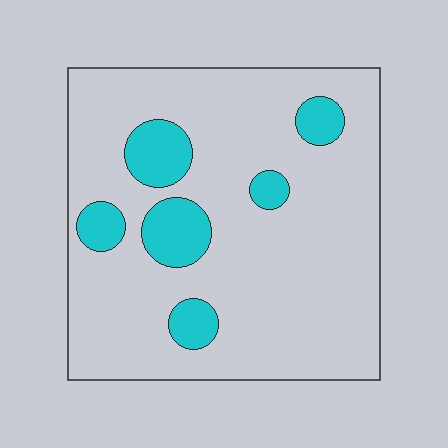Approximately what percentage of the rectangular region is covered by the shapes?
Approximately 15%.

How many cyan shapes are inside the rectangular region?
6.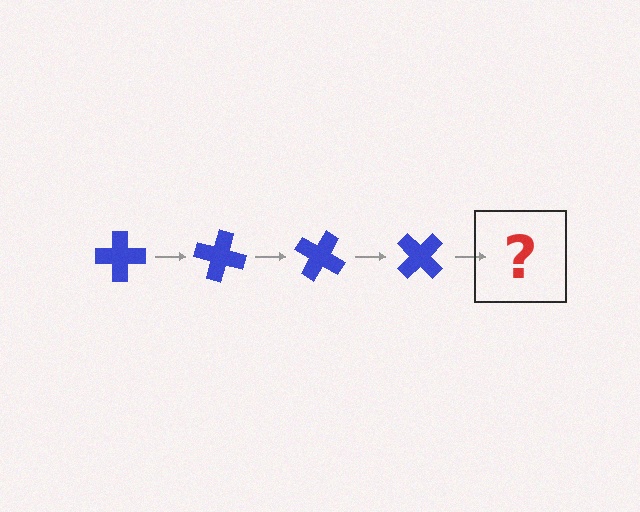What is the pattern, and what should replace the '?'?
The pattern is that the cross rotates 15 degrees each step. The '?' should be a blue cross rotated 60 degrees.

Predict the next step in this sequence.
The next step is a blue cross rotated 60 degrees.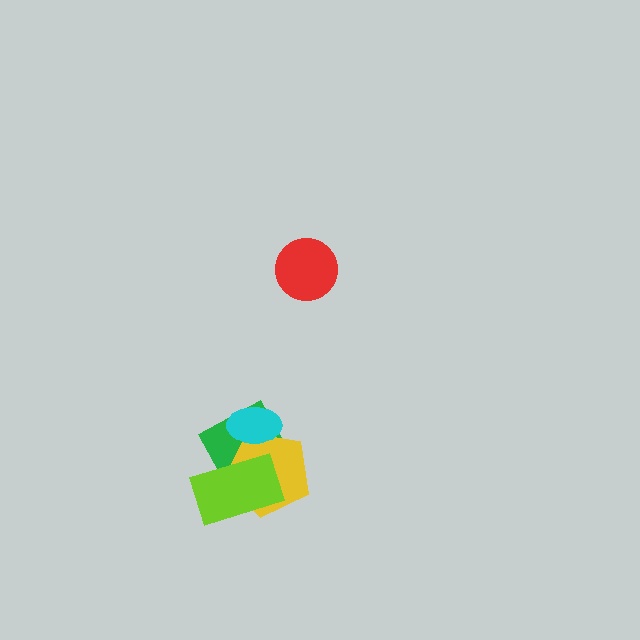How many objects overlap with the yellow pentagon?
3 objects overlap with the yellow pentagon.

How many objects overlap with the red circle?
0 objects overlap with the red circle.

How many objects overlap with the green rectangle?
3 objects overlap with the green rectangle.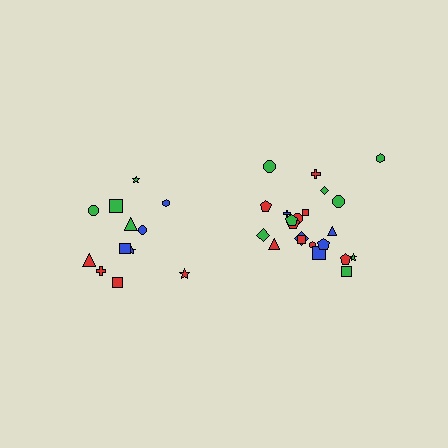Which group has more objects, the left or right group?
The right group.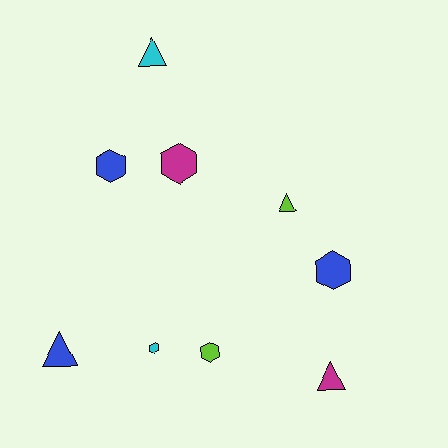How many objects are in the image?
There are 9 objects.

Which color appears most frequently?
Blue, with 3 objects.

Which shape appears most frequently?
Hexagon, with 5 objects.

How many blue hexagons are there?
There are 2 blue hexagons.